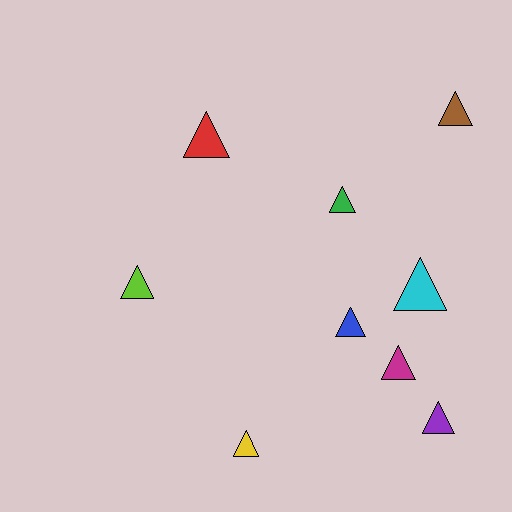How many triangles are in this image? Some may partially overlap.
There are 9 triangles.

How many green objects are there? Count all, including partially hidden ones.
There is 1 green object.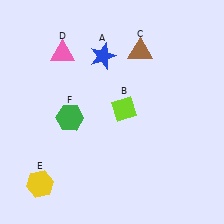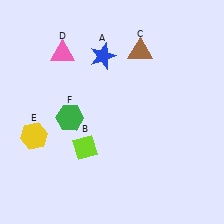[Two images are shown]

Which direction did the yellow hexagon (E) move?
The yellow hexagon (E) moved up.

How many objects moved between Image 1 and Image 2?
2 objects moved between the two images.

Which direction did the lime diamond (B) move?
The lime diamond (B) moved left.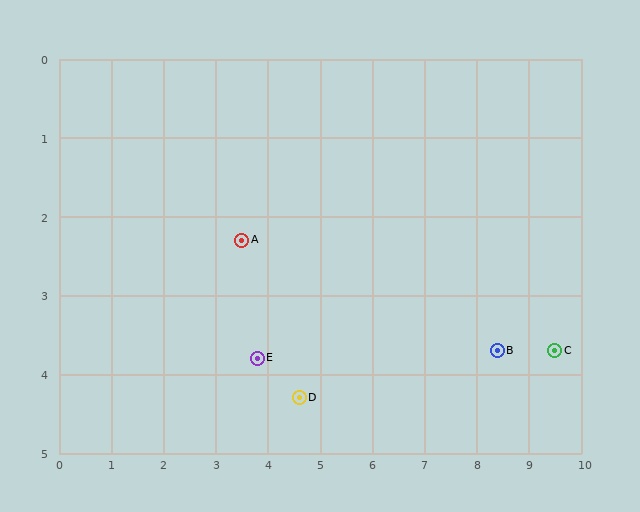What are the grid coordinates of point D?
Point D is at approximately (4.6, 4.3).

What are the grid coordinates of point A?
Point A is at approximately (3.5, 2.3).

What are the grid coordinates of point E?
Point E is at approximately (3.8, 3.8).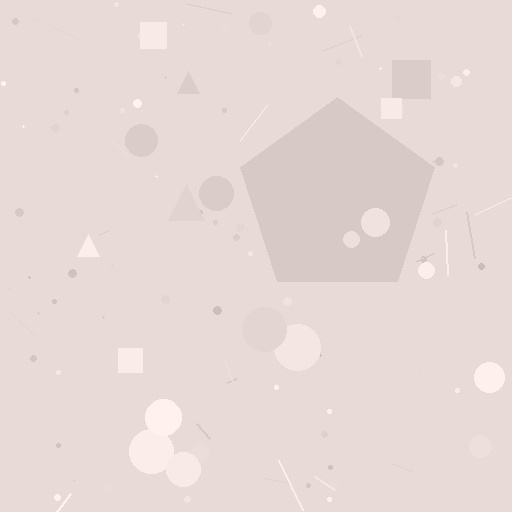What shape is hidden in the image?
A pentagon is hidden in the image.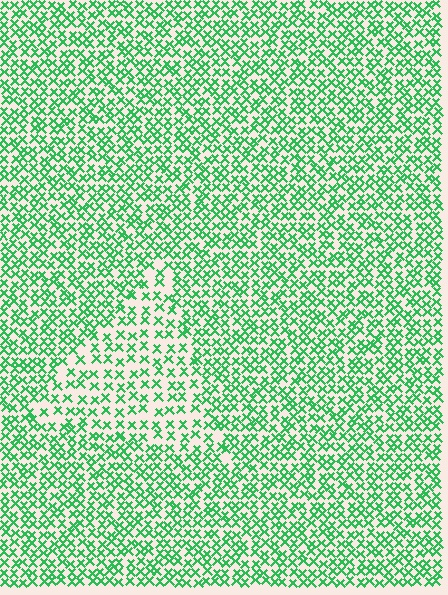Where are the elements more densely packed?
The elements are more densely packed outside the triangle boundary.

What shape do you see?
I see a triangle.